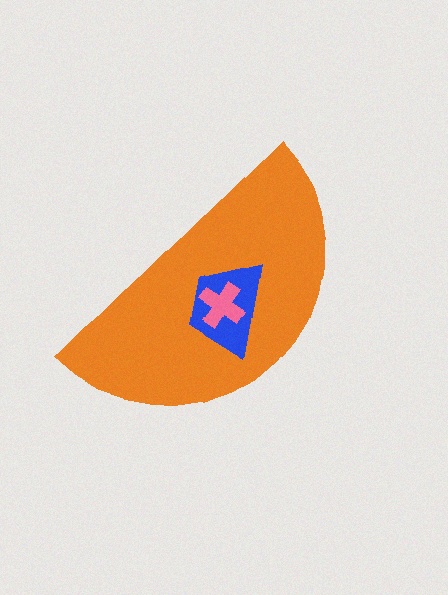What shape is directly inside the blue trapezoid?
The pink cross.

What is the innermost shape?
The pink cross.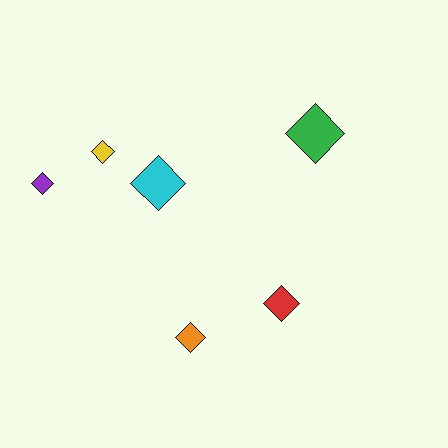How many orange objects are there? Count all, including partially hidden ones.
There is 1 orange object.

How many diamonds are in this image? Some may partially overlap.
There are 6 diamonds.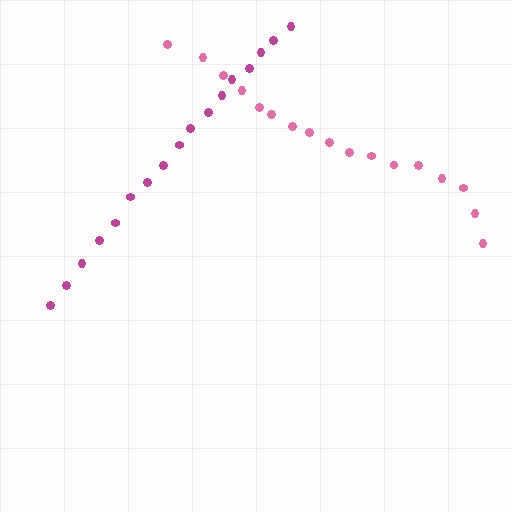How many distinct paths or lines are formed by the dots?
There are 2 distinct paths.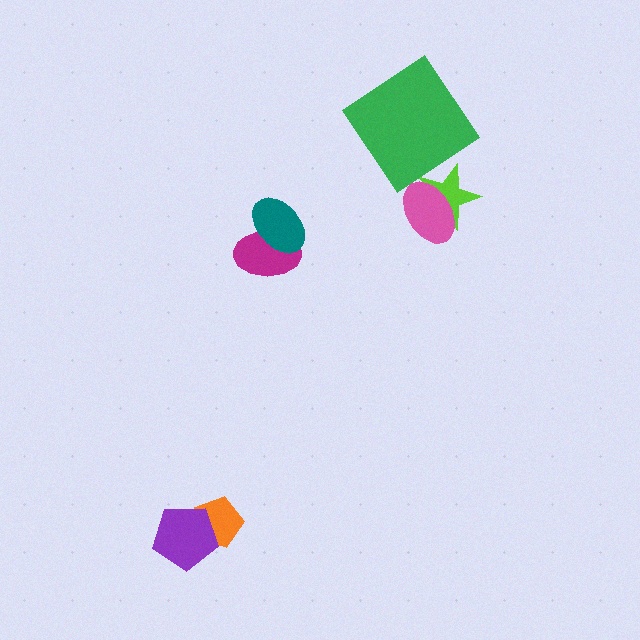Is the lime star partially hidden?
Yes, it is partially covered by another shape.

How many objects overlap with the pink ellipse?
1 object overlaps with the pink ellipse.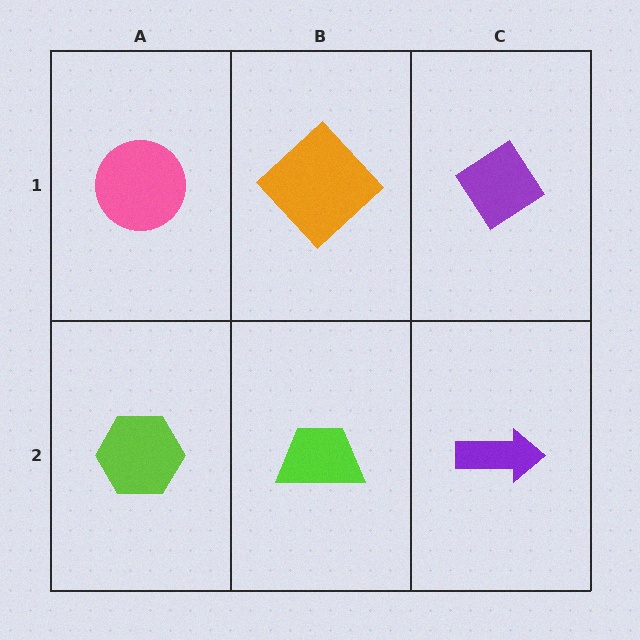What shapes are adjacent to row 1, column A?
A lime hexagon (row 2, column A), an orange diamond (row 1, column B).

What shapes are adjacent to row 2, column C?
A purple diamond (row 1, column C), a lime trapezoid (row 2, column B).